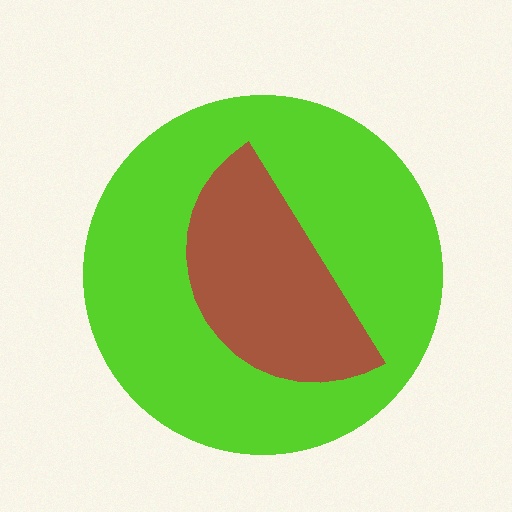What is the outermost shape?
The lime circle.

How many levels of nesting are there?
2.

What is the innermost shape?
The brown semicircle.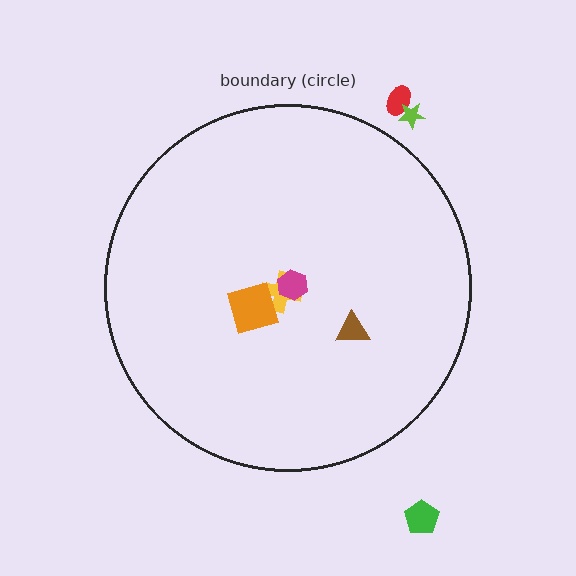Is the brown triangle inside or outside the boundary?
Inside.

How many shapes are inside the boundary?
4 inside, 3 outside.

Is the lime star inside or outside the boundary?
Outside.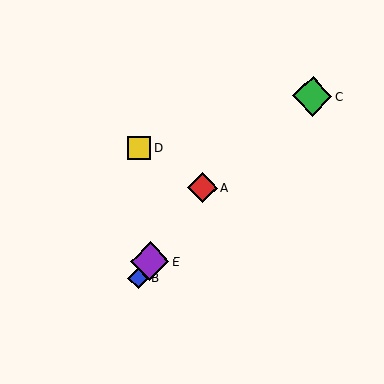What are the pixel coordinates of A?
Object A is at (202, 188).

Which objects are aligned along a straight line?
Objects A, B, E are aligned along a straight line.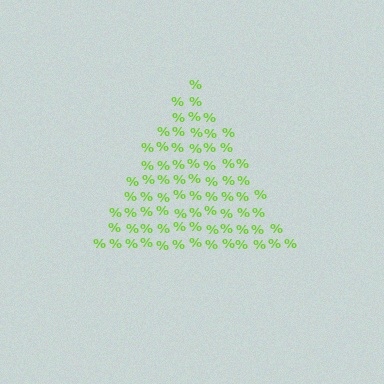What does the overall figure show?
The overall figure shows a triangle.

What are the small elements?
The small elements are percent signs.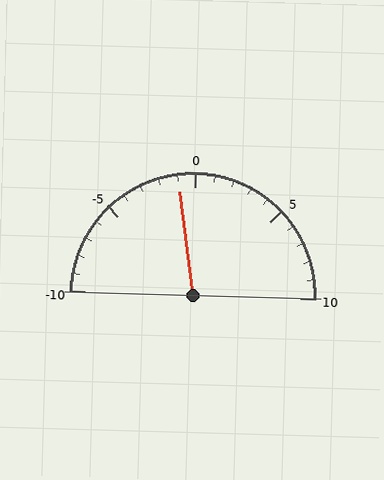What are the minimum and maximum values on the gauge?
The gauge ranges from -10 to 10.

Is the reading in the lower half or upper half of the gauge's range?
The reading is in the lower half of the range (-10 to 10).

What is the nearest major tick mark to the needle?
The nearest major tick mark is 0.